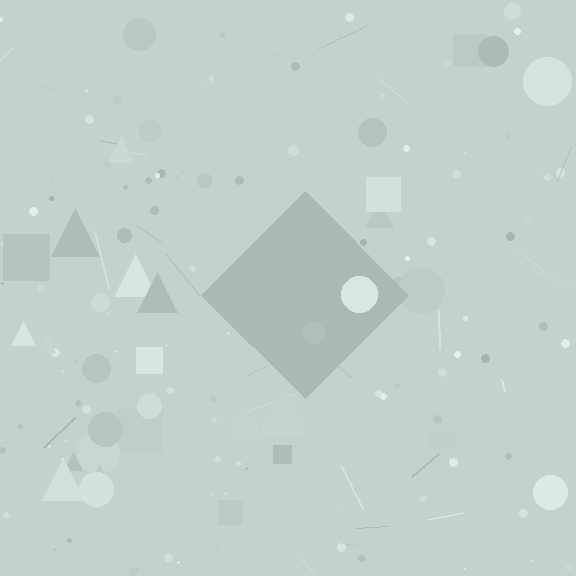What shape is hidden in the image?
A diamond is hidden in the image.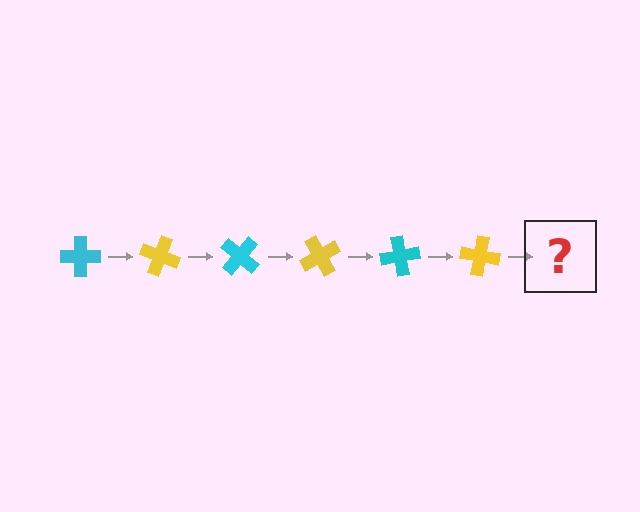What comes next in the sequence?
The next element should be a cyan cross, rotated 120 degrees from the start.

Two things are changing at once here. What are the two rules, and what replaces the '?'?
The two rules are that it rotates 20 degrees each step and the color cycles through cyan and yellow. The '?' should be a cyan cross, rotated 120 degrees from the start.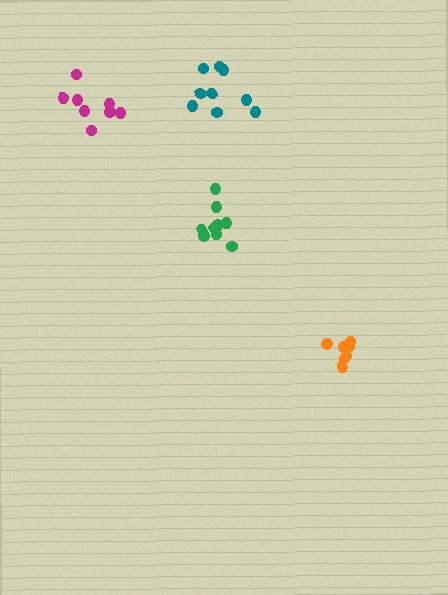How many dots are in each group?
Group 1: 10 dots, Group 2: 7 dots, Group 3: 8 dots, Group 4: 9 dots (34 total).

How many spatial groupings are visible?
There are 4 spatial groupings.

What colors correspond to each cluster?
The clusters are colored: green, orange, magenta, teal.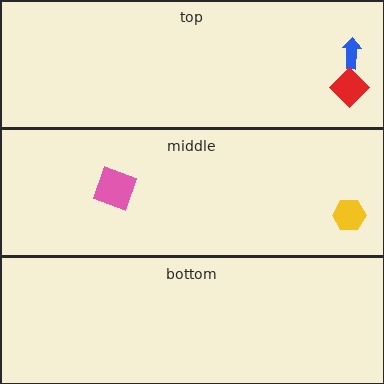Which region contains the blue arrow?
The top region.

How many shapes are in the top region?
2.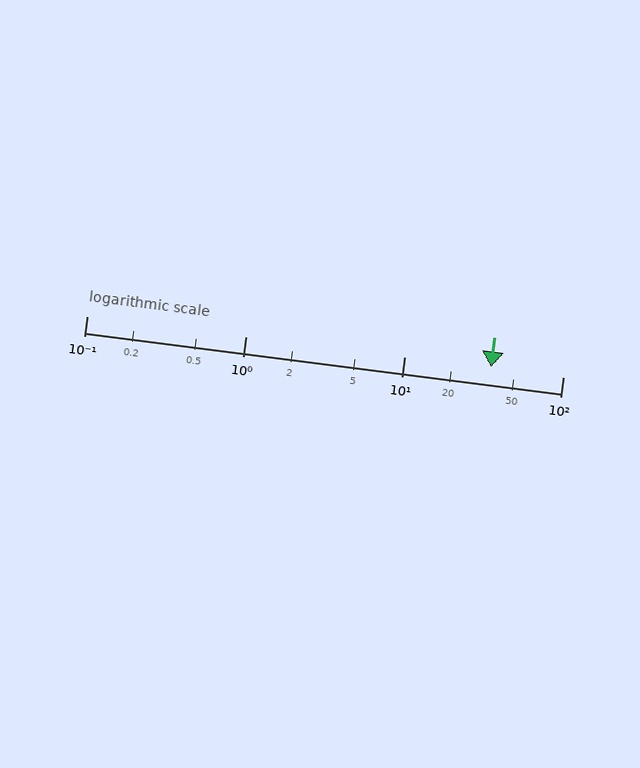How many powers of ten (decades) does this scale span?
The scale spans 3 decades, from 0.1 to 100.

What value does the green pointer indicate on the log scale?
The pointer indicates approximately 35.